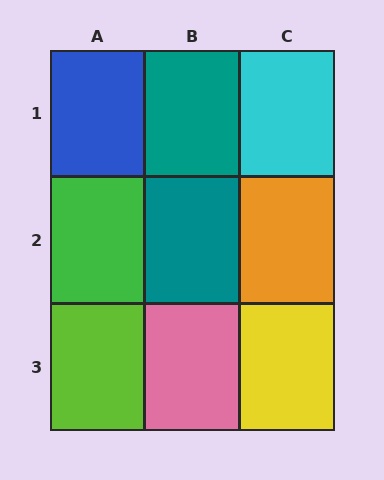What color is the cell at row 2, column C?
Orange.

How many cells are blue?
1 cell is blue.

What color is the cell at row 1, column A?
Blue.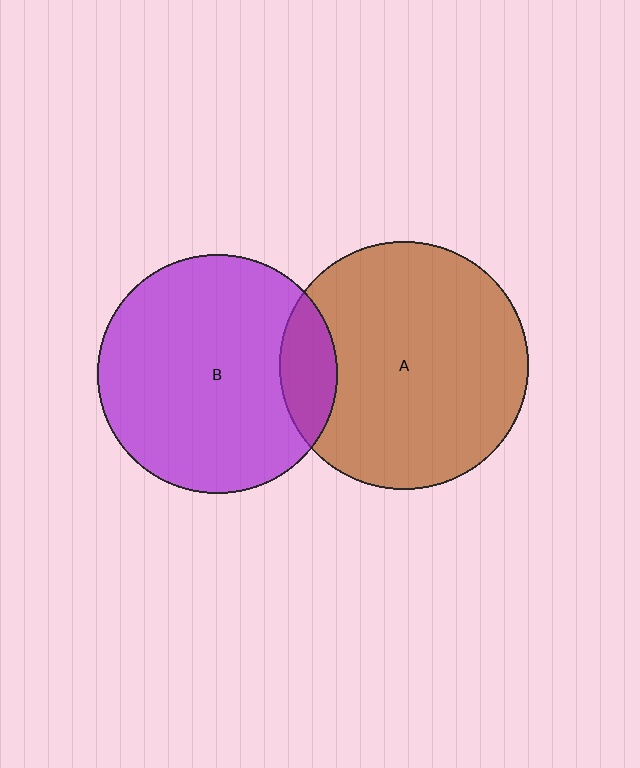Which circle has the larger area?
Circle A (brown).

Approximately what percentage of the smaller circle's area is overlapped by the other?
Approximately 15%.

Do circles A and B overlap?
Yes.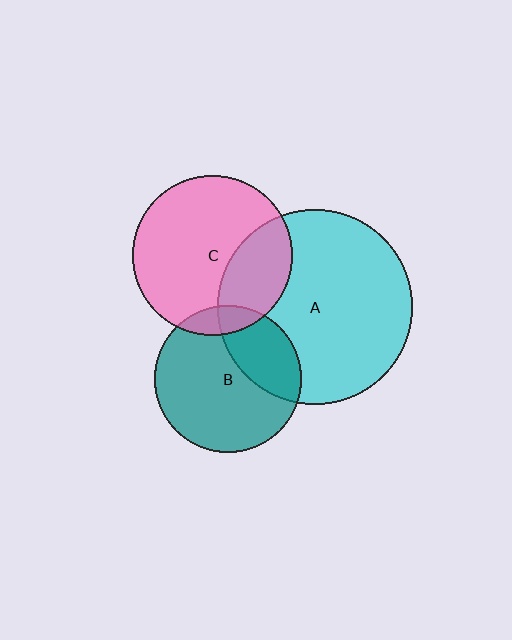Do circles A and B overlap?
Yes.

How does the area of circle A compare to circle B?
Approximately 1.8 times.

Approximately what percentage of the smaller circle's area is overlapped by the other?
Approximately 30%.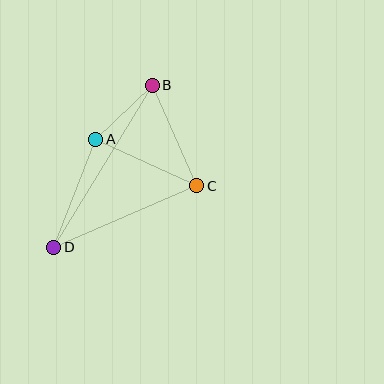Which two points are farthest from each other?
Points B and D are farthest from each other.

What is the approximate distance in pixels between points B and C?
The distance between B and C is approximately 110 pixels.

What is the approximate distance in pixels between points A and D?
The distance between A and D is approximately 116 pixels.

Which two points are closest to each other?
Points A and B are closest to each other.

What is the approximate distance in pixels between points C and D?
The distance between C and D is approximately 156 pixels.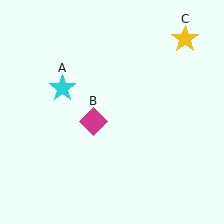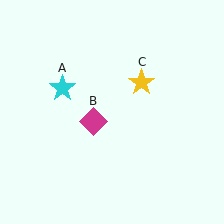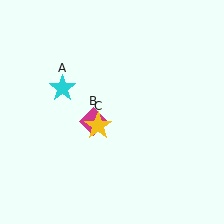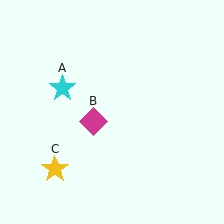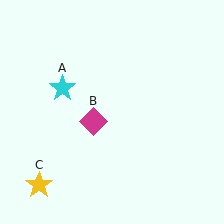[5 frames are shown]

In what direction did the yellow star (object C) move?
The yellow star (object C) moved down and to the left.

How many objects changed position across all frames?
1 object changed position: yellow star (object C).